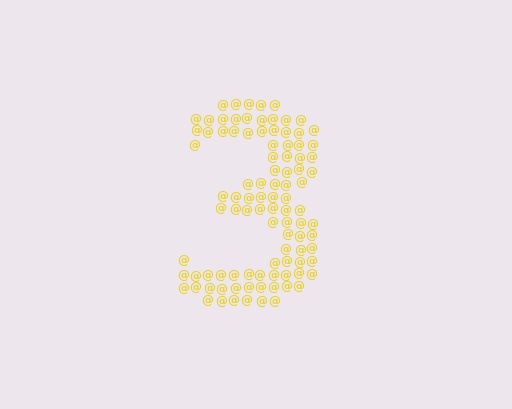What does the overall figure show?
The overall figure shows the digit 3.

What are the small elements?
The small elements are at signs.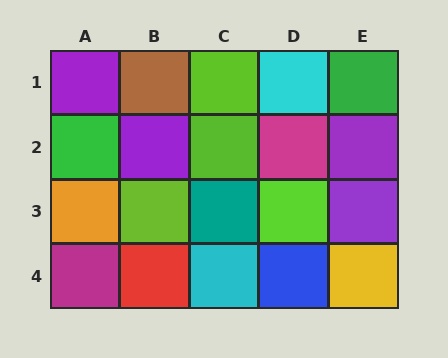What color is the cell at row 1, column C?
Lime.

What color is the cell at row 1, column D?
Cyan.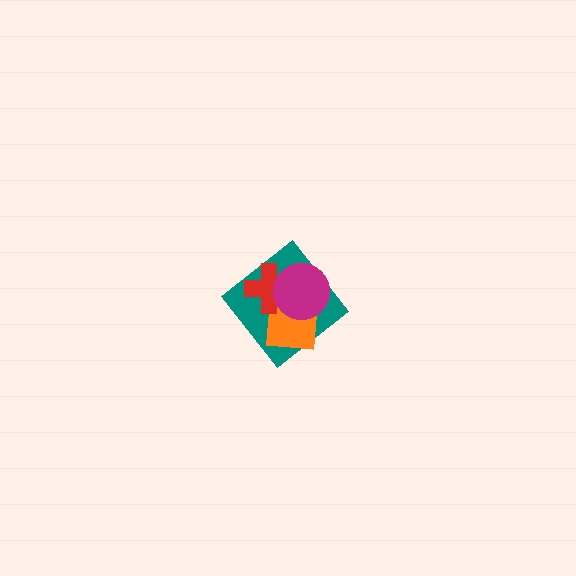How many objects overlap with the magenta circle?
3 objects overlap with the magenta circle.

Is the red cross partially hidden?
Yes, it is partially covered by another shape.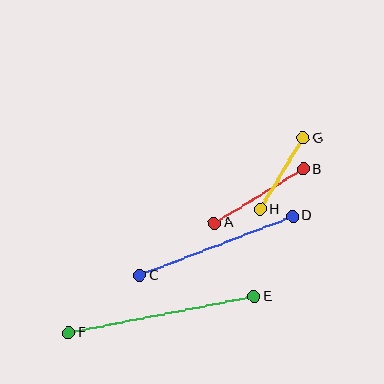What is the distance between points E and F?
The distance is approximately 189 pixels.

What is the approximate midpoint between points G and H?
The midpoint is at approximately (282, 174) pixels.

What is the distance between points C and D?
The distance is approximately 164 pixels.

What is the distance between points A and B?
The distance is approximately 104 pixels.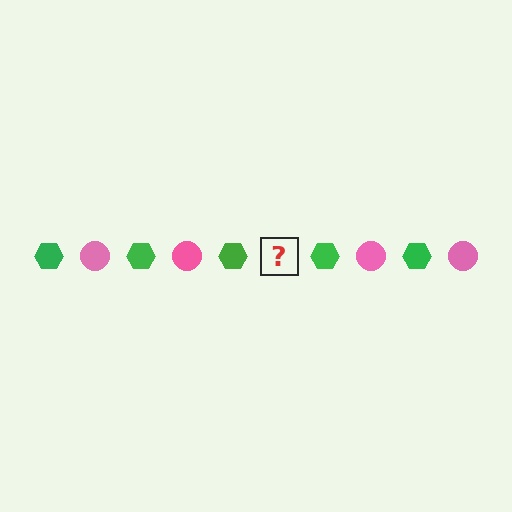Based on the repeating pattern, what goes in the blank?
The blank should be a pink circle.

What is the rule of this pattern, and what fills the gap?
The rule is that the pattern alternates between green hexagon and pink circle. The gap should be filled with a pink circle.